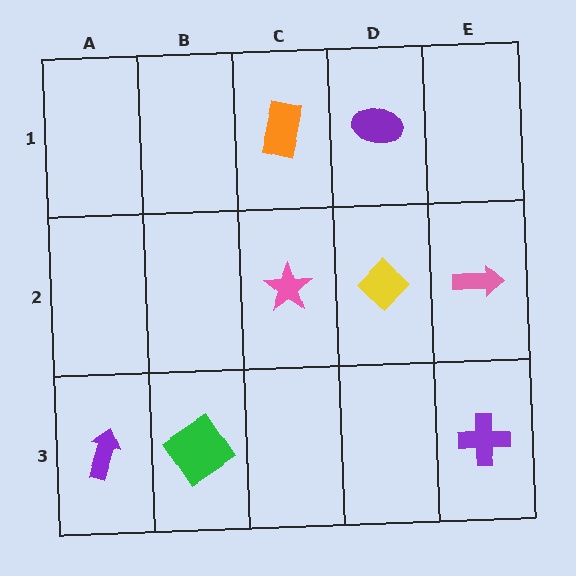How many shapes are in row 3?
3 shapes.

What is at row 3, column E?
A purple cross.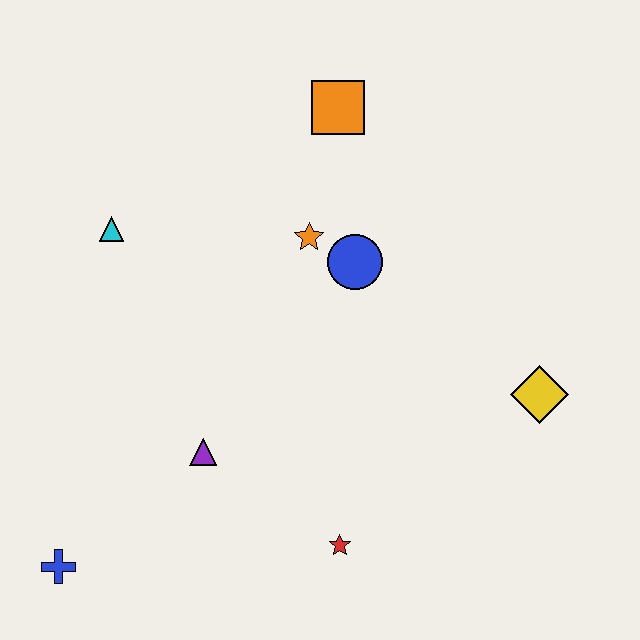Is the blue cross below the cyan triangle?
Yes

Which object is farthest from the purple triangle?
The orange square is farthest from the purple triangle.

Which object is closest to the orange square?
The orange star is closest to the orange square.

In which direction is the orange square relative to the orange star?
The orange square is above the orange star.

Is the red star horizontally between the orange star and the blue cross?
No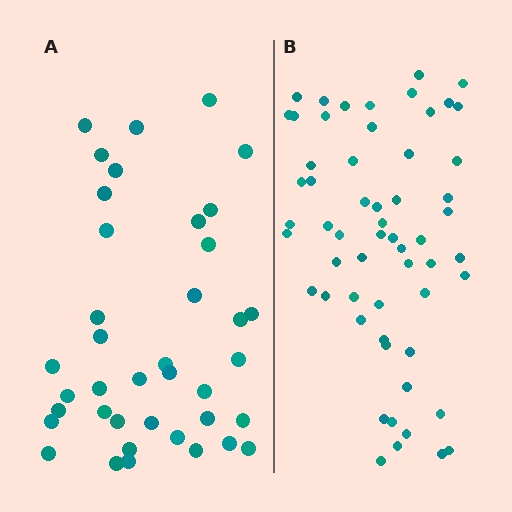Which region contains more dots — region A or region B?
Region B (the right region) has more dots.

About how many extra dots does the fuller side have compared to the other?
Region B has approximately 20 more dots than region A.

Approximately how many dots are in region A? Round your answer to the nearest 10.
About 40 dots. (The exact count is 39, which rounds to 40.)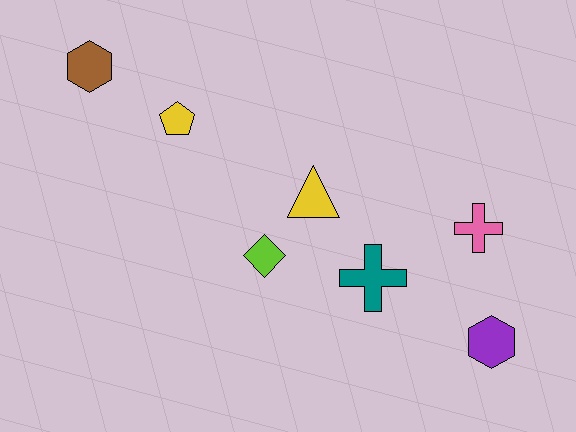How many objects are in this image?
There are 7 objects.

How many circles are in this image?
There are no circles.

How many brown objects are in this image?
There is 1 brown object.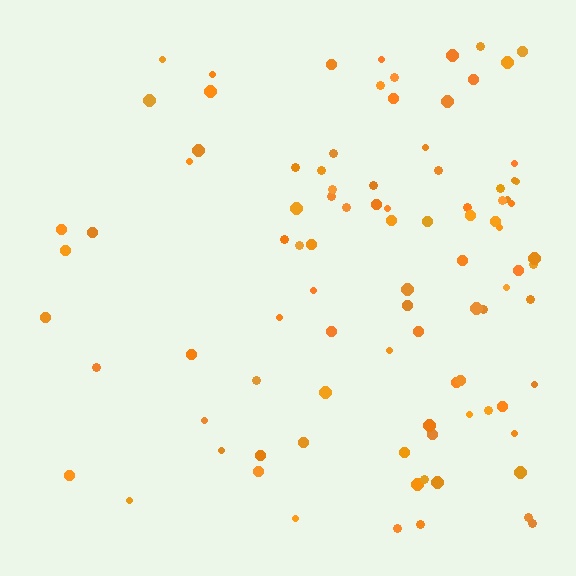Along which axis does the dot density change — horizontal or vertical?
Horizontal.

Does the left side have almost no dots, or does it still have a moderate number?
Still a moderate number, just noticeably fewer than the right.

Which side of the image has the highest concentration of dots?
The right.